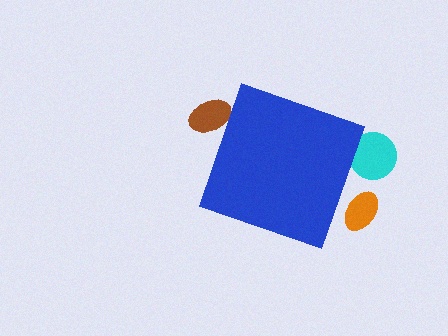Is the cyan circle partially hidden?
Yes, the cyan circle is partially hidden behind the blue diamond.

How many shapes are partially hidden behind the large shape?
3 shapes are partially hidden.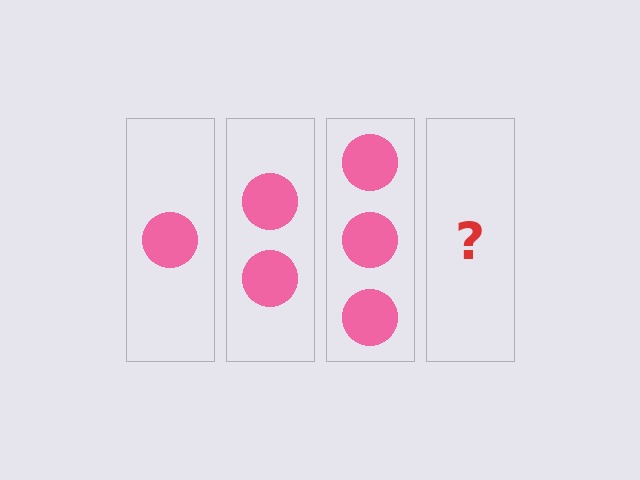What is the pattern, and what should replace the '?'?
The pattern is that each step adds one more circle. The '?' should be 4 circles.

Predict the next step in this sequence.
The next step is 4 circles.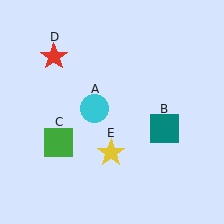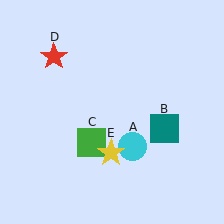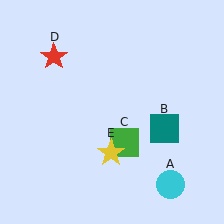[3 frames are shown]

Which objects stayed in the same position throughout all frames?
Teal square (object B) and red star (object D) and yellow star (object E) remained stationary.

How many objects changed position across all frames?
2 objects changed position: cyan circle (object A), green square (object C).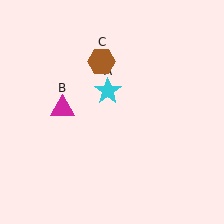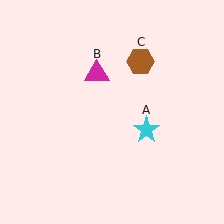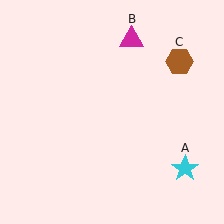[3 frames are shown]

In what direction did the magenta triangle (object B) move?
The magenta triangle (object B) moved up and to the right.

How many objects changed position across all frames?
3 objects changed position: cyan star (object A), magenta triangle (object B), brown hexagon (object C).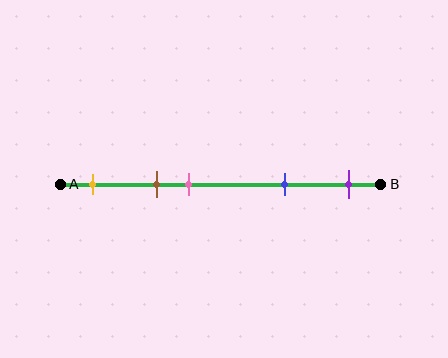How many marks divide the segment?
There are 5 marks dividing the segment.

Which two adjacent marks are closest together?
The brown and pink marks are the closest adjacent pair.